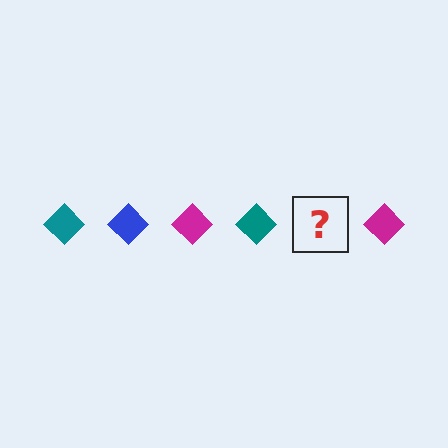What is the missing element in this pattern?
The missing element is a blue diamond.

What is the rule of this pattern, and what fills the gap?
The rule is that the pattern cycles through teal, blue, magenta diamonds. The gap should be filled with a blue diamond.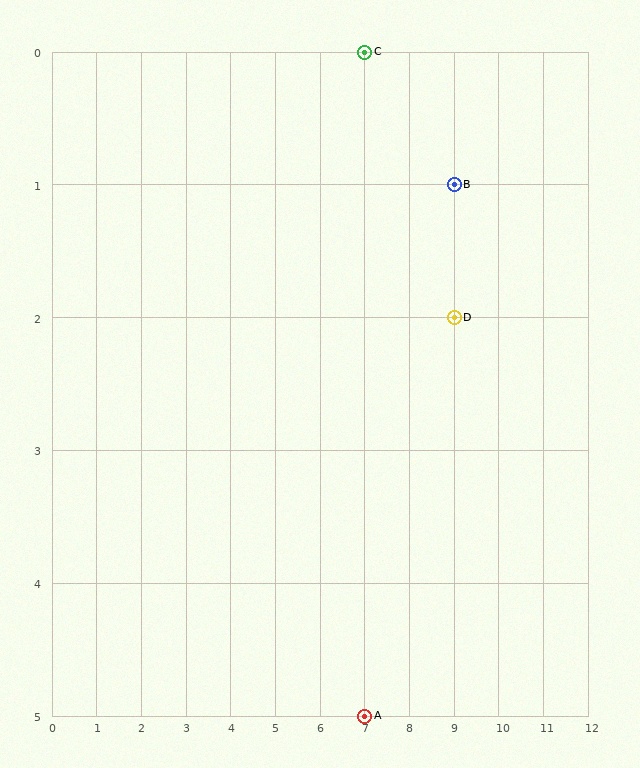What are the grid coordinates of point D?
Point D is at grid coordinates (9, 2).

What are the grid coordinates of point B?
Point B is at grid coordinates (9, 1).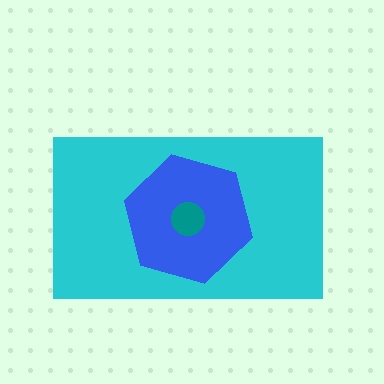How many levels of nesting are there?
3.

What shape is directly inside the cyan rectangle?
The blue hexagon.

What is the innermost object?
The teal circle.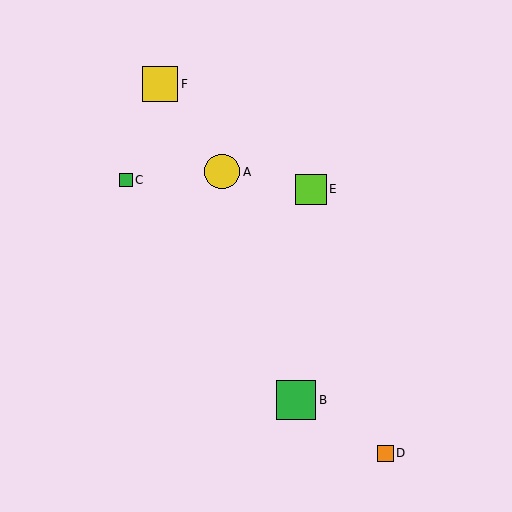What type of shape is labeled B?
Shape B is a green square.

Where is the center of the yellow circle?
The center of the yellow circle is at (222, 172).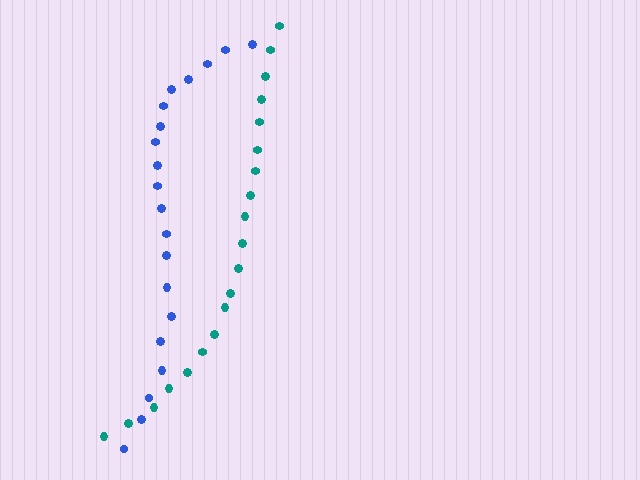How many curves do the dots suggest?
There are 2 distinct paths.